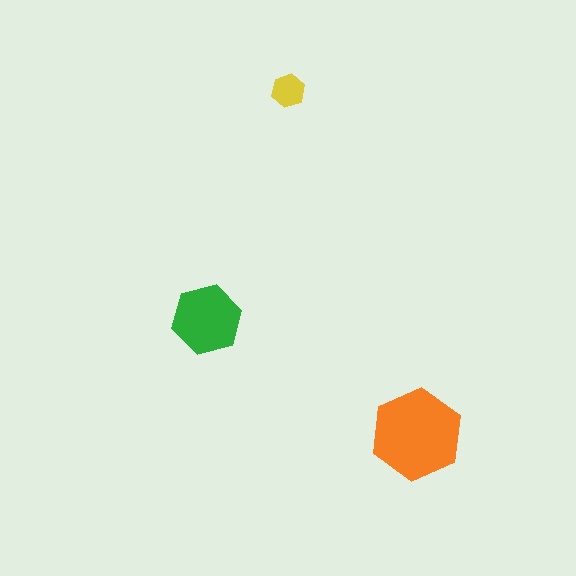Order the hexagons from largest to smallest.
the orange one, the green one, the yellow one.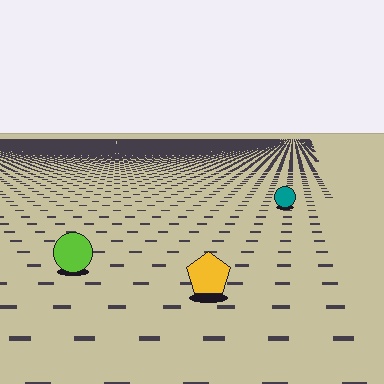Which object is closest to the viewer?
The yellow pentagon is closest. The texture marks near it are larger and more spread out.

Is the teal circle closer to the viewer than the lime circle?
No. The lime circle is closer — you can tell from the texture gradient: the ground texture is coarser near it.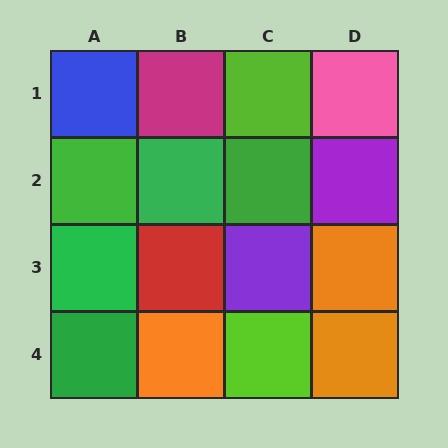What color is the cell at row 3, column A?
Green.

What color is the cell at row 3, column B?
Red.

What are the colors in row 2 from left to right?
Green, green, green, purple.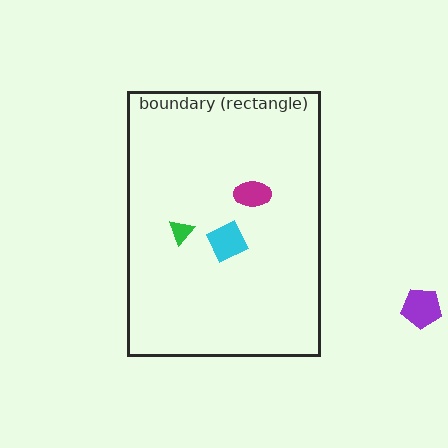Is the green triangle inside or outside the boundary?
Inside.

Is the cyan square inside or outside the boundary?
Inside.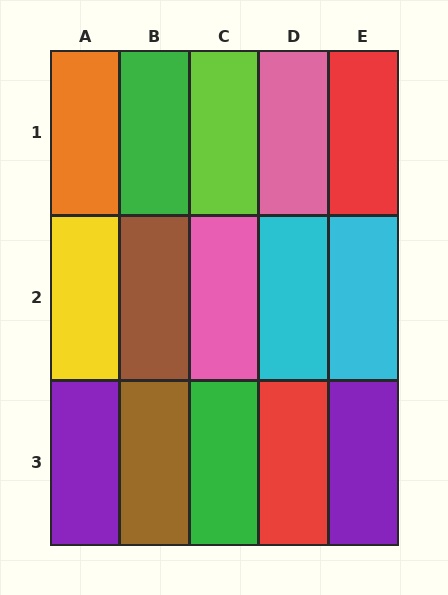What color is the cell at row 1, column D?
Pink.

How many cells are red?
2 cells are red.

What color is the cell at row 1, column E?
Red.